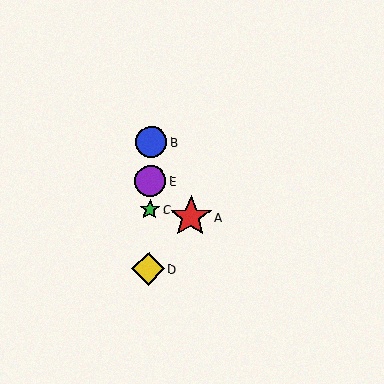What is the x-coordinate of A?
Object A is at x≈191.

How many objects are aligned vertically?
4 objects (B, C, D, E) are aligned vertically.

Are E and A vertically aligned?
No, E is at x≈150 and A is at x≈191.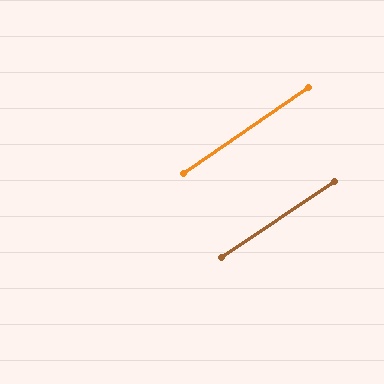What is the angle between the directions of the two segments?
Approximately 1 degree.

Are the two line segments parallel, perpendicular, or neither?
Parallel — their directions differ by only 0.8°.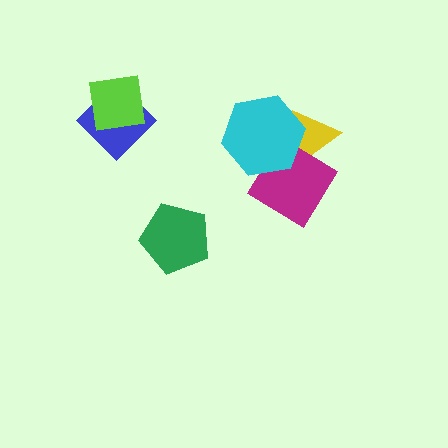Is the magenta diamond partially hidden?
Yes, it is partially covered by another shape.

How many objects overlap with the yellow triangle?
2 objects overlap with the yellow triangle.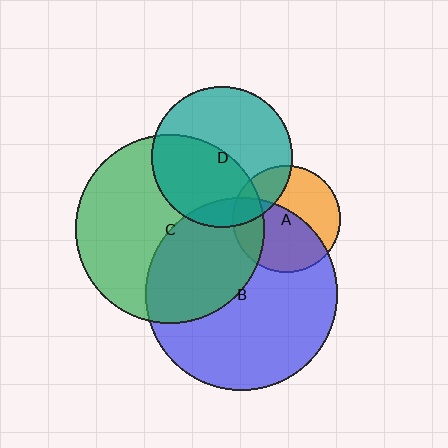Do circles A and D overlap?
Yes.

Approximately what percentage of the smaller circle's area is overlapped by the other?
Approximately 20%.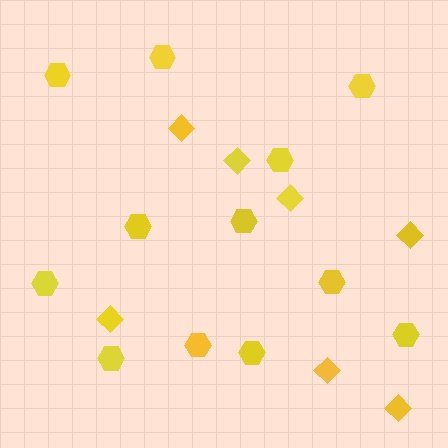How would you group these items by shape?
There are 2 groups: one group of diamonds (7) and one group of hexagons (12).